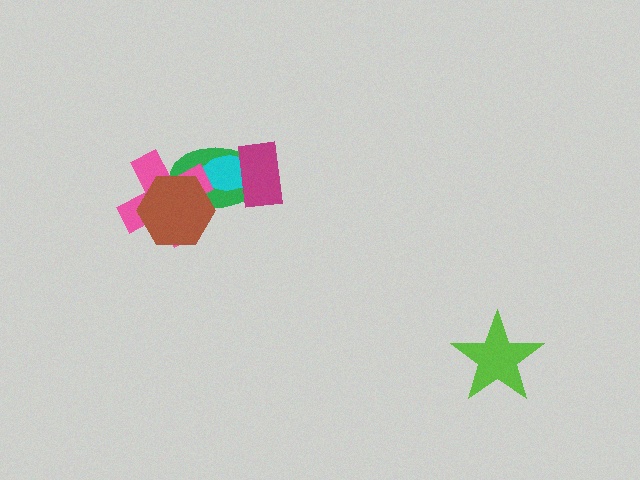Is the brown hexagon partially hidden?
No, no other shape covers it.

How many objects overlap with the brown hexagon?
2 objects overlap with the brown hexagon.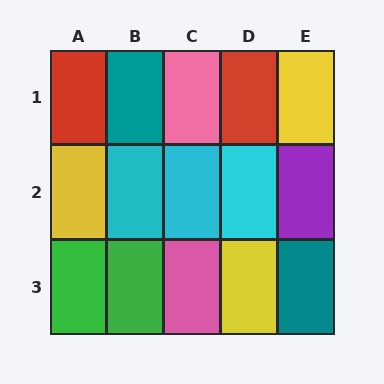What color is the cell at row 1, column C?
Pink.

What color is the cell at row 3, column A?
Green.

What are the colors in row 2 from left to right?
Yellow, cyan, cyan, cyan, purple.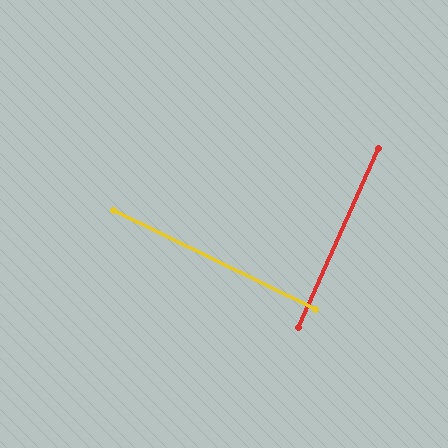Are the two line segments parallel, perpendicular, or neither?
Perpendicular — they meet at approximately 88°.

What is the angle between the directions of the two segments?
Approximately 88 degrees.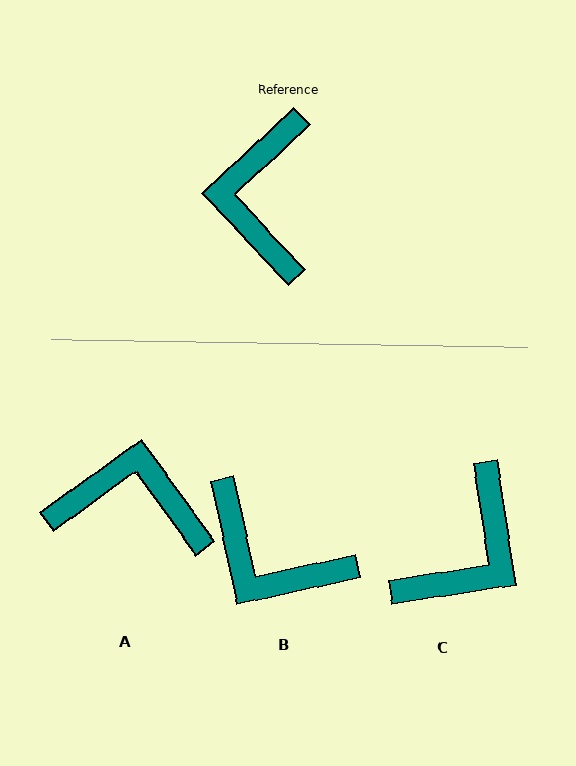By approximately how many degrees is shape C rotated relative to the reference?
Approximately 146 degrees counter-clockwise.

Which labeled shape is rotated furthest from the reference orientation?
C, about 146 degrees away.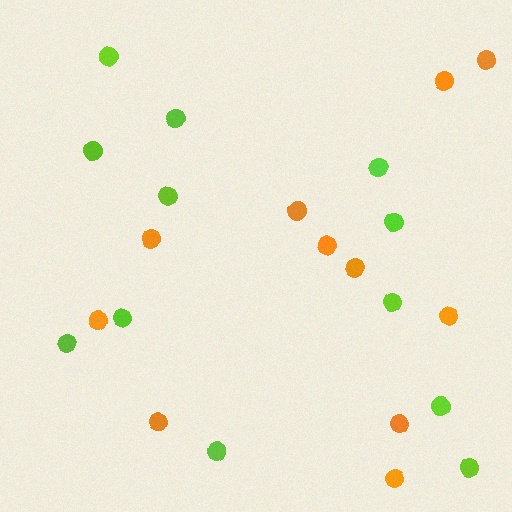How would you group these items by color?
There are 2 groups: one group of lime circles (12) and one group of orange circles (11).